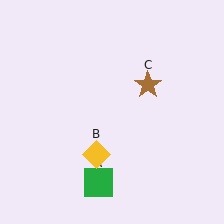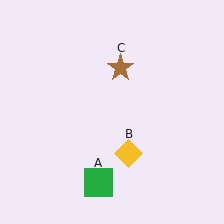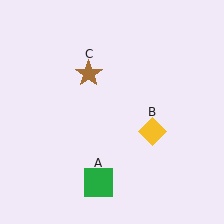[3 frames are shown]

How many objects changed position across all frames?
2 objects changed position: yellow diamond (object B), brown star (object C).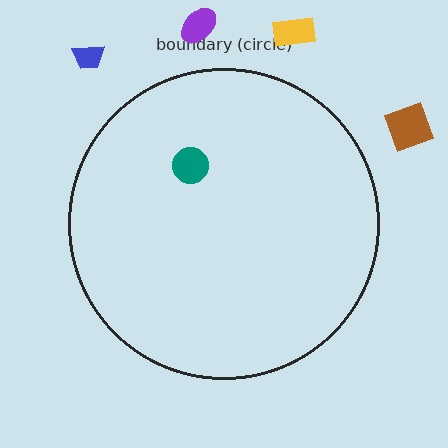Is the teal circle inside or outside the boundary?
Inside.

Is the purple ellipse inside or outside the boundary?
Outside.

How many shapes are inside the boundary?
1 inside, 4 outside.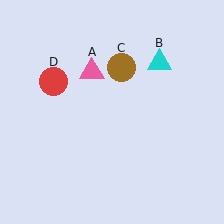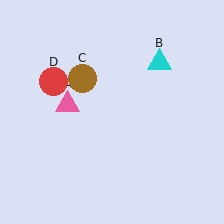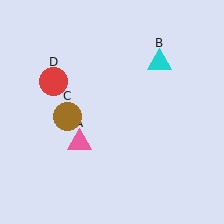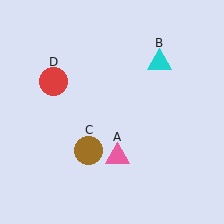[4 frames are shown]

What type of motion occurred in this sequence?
The pink triangle (object A), brown circle (object C) rotated counterclockwise around the center of the scene.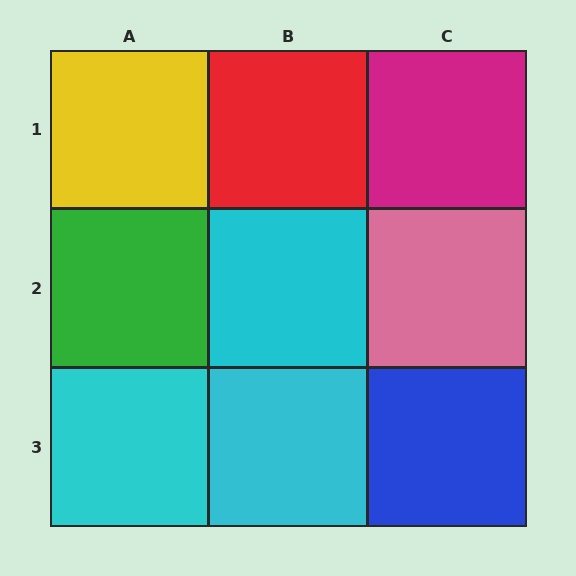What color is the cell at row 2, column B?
Cyan.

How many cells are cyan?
3 cells are cyan.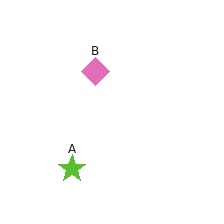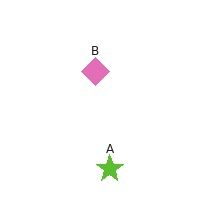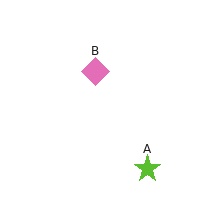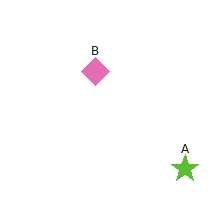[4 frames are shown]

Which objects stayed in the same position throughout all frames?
Pink diamond (object B) remained stationary.